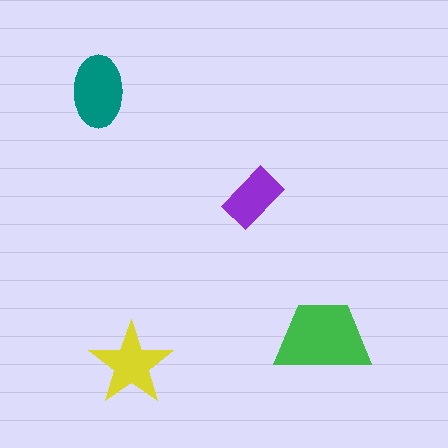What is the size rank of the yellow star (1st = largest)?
3rd.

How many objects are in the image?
There are 4 objects in the image.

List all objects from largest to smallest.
The green trapezoid, the teal ellipse, the yellow star, the purple rectangle.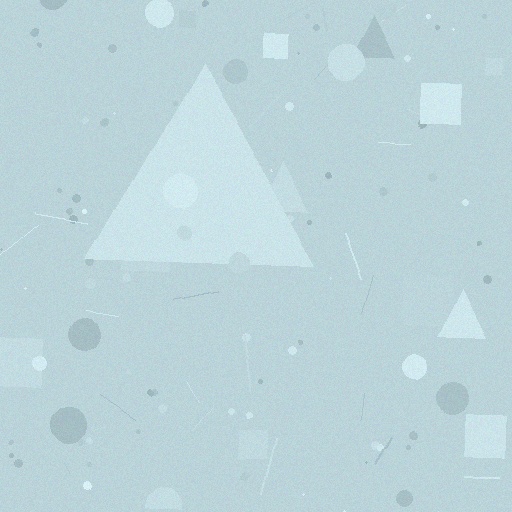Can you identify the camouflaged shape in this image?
The camouflaged shape is a triangle.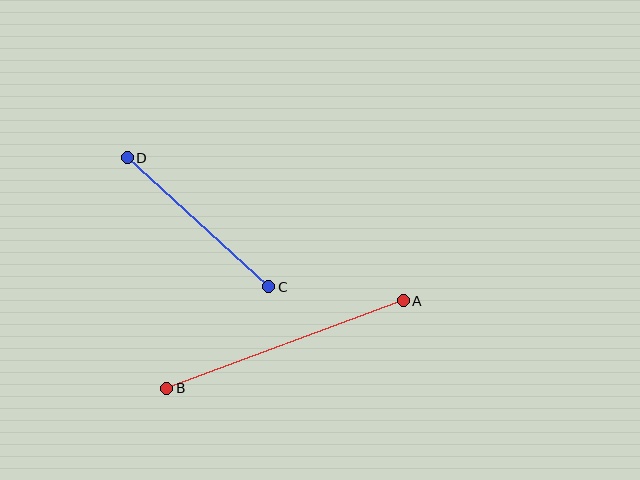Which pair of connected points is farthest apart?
Points A and B are farthest apart.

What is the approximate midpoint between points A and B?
The midpoint is at approximately (285, 344) pixels.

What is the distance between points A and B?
The distance is approximately 252 pixels.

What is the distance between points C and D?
The distance is approximately 192 pixels.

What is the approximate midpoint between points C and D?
The midpoint is at approximately (198, 222) pixels.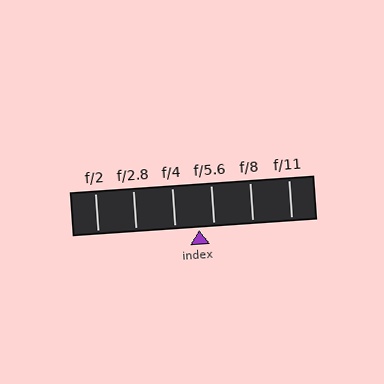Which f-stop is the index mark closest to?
The index mark is closest to f/5.6.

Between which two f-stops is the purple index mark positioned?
The index mark is between f/4 and f/5.6.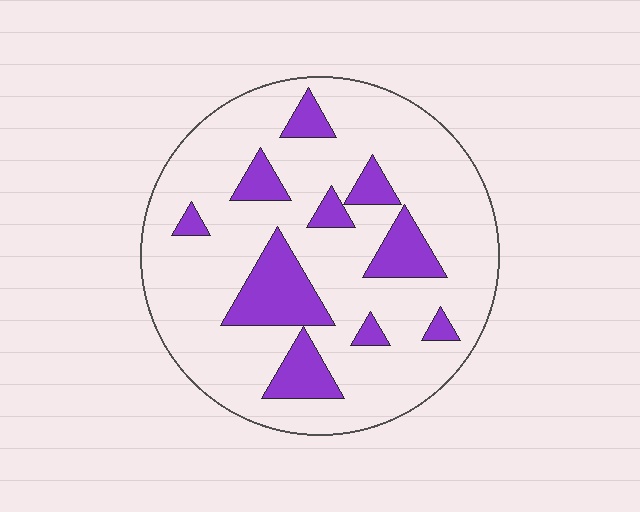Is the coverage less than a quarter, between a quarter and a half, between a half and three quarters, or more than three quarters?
Less than a quarter.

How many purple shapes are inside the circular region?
10.